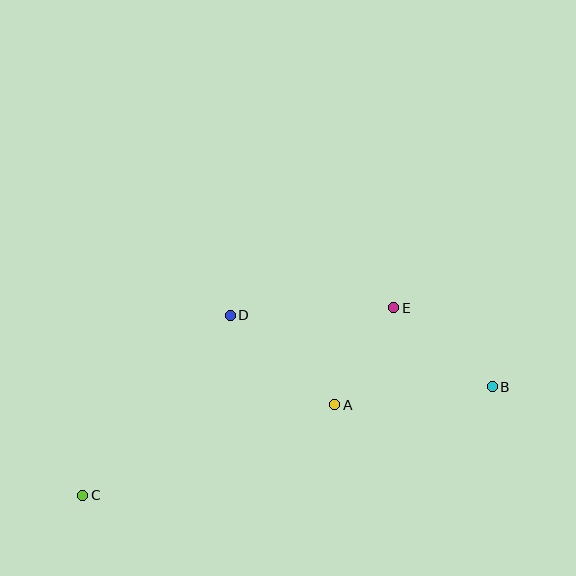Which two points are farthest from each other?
Points B and C are farthest from each other.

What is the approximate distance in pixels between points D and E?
The distance between D and E is approximately 163 pixels.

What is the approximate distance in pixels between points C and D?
The distance between C and D is approximately 233 pixels.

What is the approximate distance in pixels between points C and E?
The distance between C and E is approximately 363 pixels.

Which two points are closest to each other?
Points A and E are closest to each other.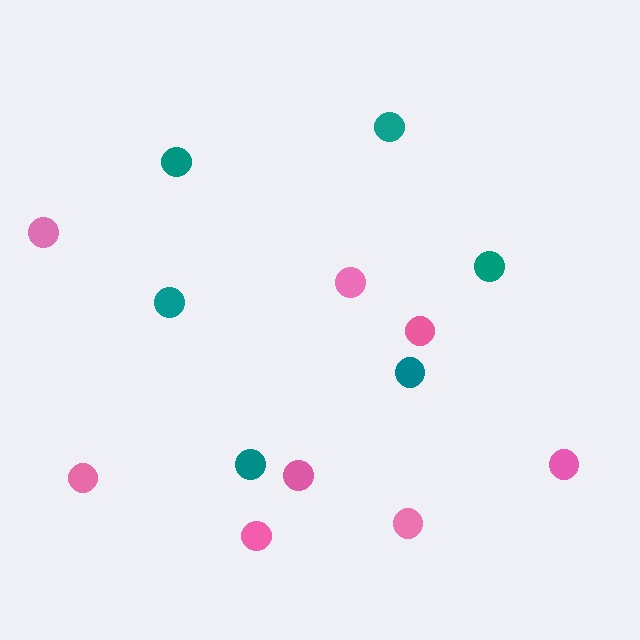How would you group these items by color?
There are 2 groups: one group of teal circles (6) and one group of pink circles (8).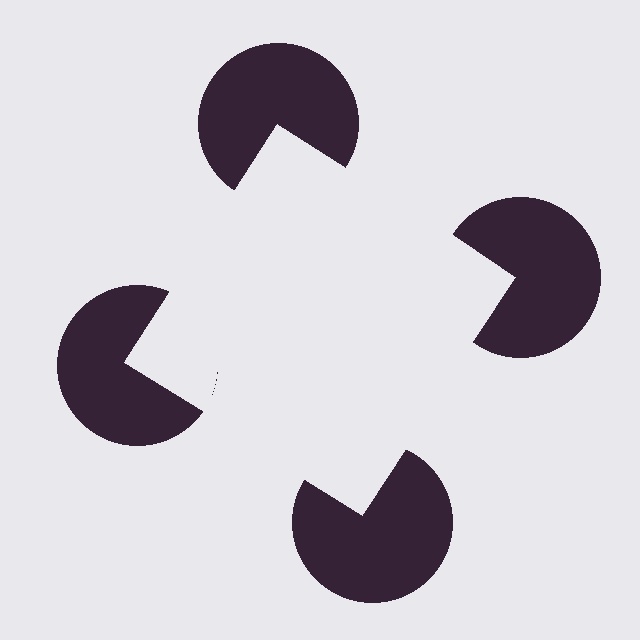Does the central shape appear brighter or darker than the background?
It typically appears slightly brighter than the background, even though no actual brightness change is drawn.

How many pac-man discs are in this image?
There are 4 — one at each vertex of the illusory square.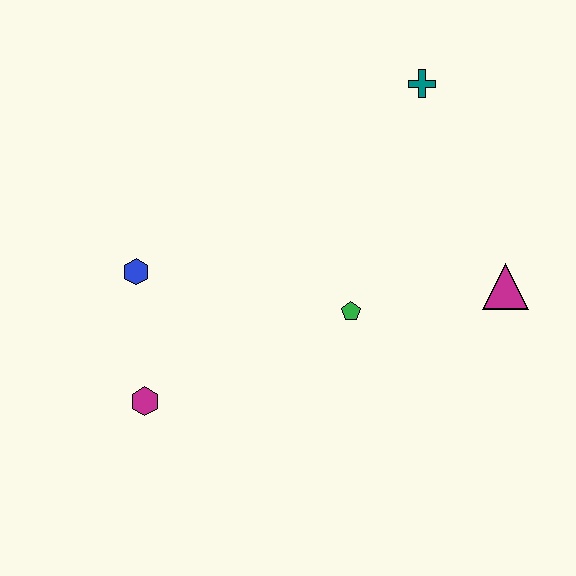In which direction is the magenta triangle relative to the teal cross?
The magenta triangle is below the teal cross.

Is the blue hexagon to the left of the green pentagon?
Yes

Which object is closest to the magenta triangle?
The green pentagon is closest to the magenta triangle.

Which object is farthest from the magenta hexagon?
The teal cross is farthest from the magenta hexagon.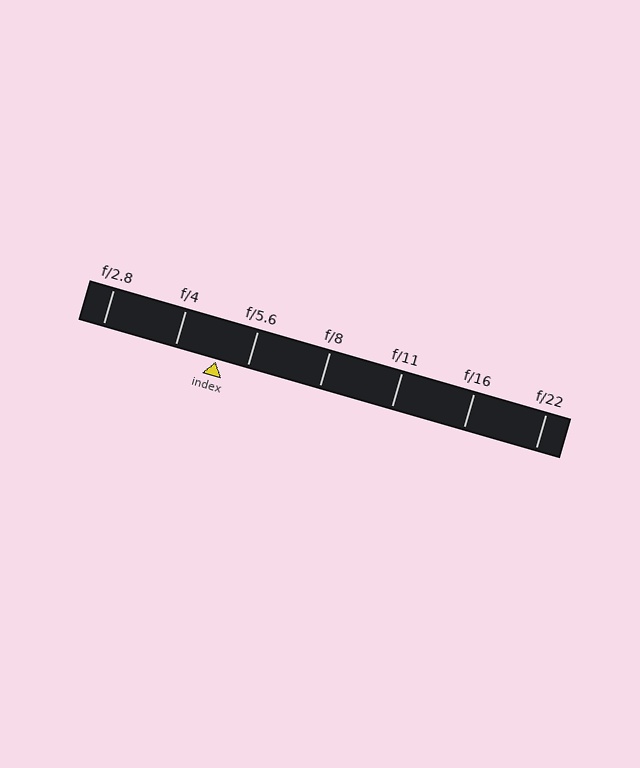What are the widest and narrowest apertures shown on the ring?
The widest aperture shown is f/2.8 and the narrowest is f/22.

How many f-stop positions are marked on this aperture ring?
There are 7 f-stop positions marked.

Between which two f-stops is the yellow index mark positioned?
The index mark is between f/4 and f/5.6.